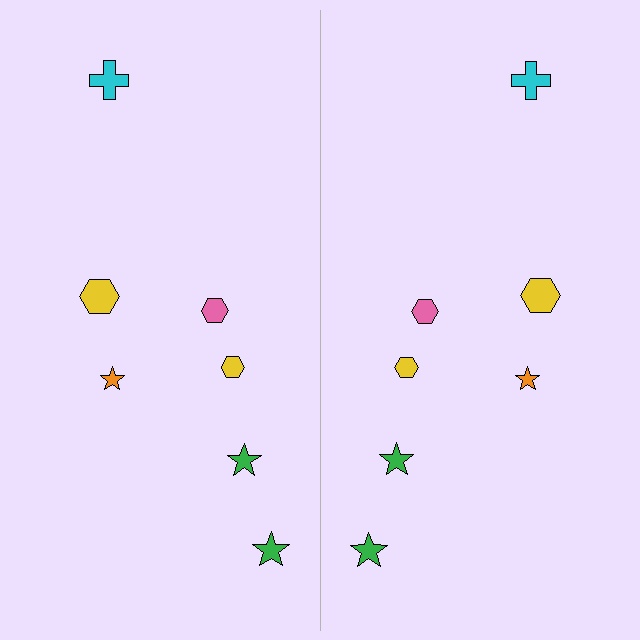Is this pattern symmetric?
Yes, this pattern has bilateral (reflection) symmetry.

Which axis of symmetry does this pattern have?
The pattern has a vertical axis of symmetry running through the center of the image.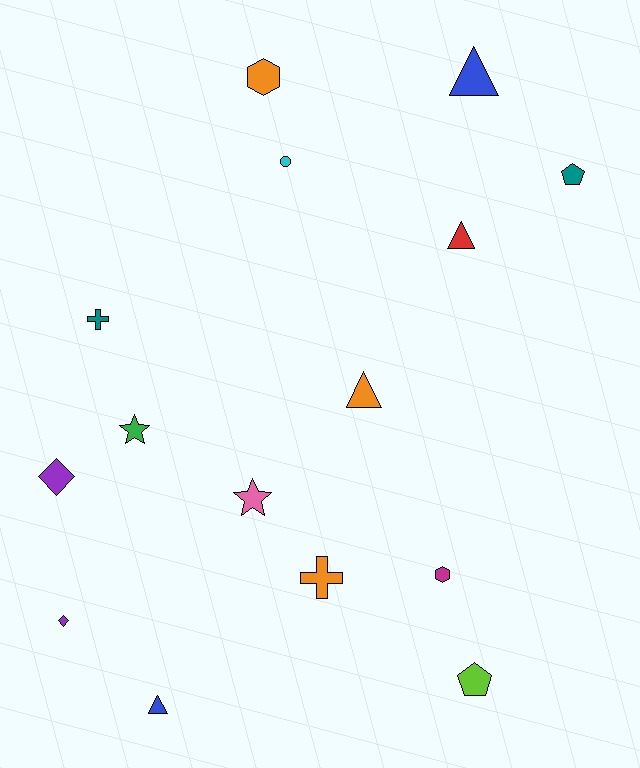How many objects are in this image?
There are 15 objects.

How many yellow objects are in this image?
There are no yellow objects.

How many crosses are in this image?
There are 2 crosses.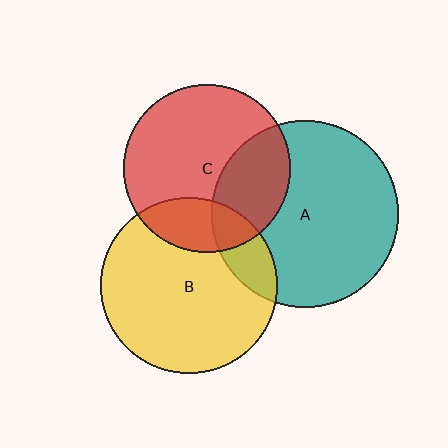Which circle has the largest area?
Circle A (teal).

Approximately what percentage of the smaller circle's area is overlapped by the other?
Approximately 15%.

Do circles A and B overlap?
Yes.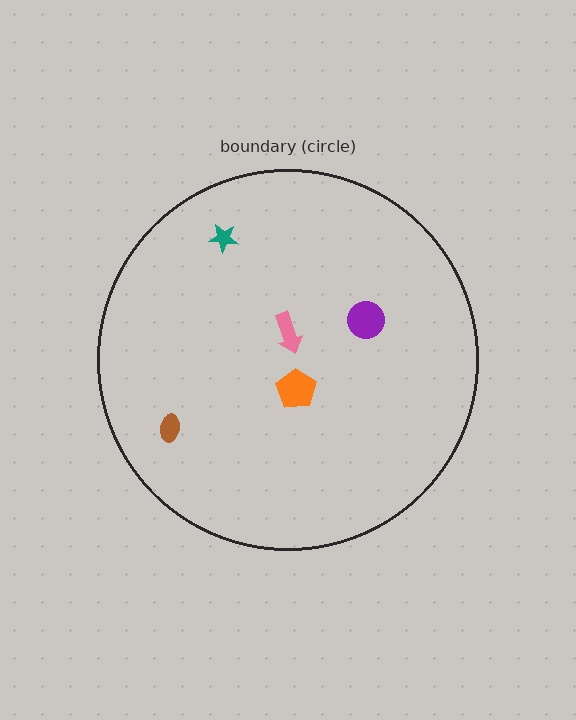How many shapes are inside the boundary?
5 inside, 0 outside.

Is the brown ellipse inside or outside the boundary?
Inside.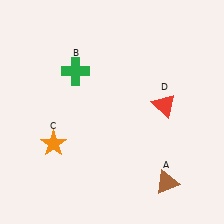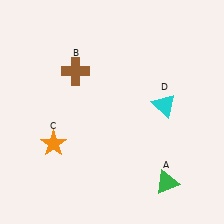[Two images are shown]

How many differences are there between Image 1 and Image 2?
There are 3 differences between the two images.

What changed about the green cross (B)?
In Image 1, B is green. In Image 2, it changed to brown.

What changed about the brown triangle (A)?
In Image 1, A is brown. In Image 2, it changed to green.